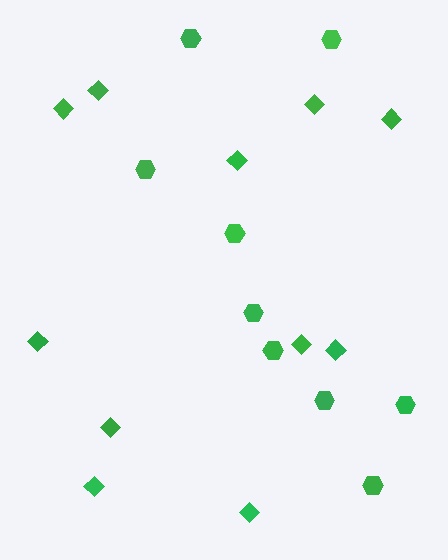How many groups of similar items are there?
There are 2 groups: one group of diamonds (11) and one group of hexagons (9).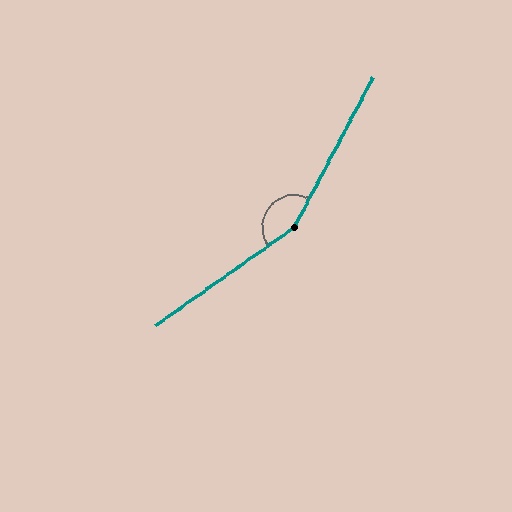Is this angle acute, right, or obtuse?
It is obtuse.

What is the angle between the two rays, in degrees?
Approximately 153 degrees.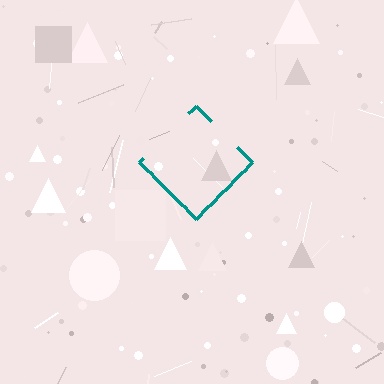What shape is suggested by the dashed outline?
The dashed outline suggests a diamond.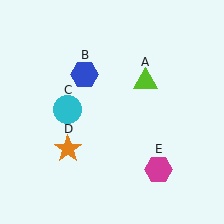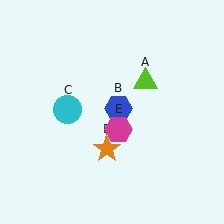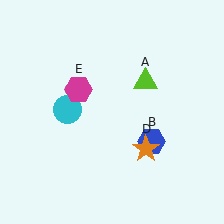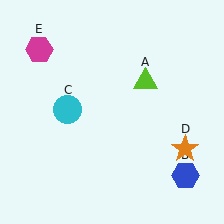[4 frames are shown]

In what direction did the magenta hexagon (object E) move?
The magenta hexagon (object E) moved up and to the left.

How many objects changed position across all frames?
3 objects changed position: blue hexagon (object B), orange star (object D), magenta hexagon (object E).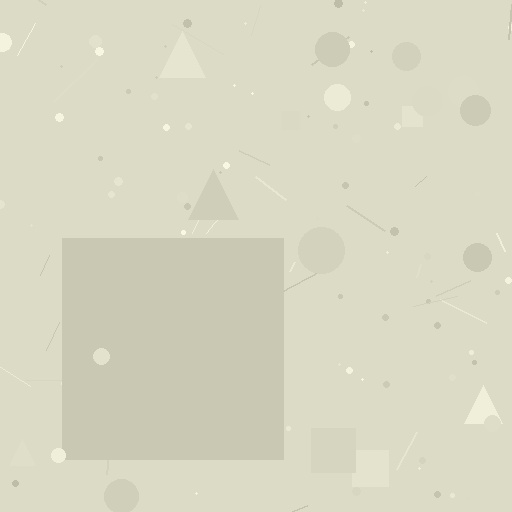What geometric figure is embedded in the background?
A square is embedded in the background.